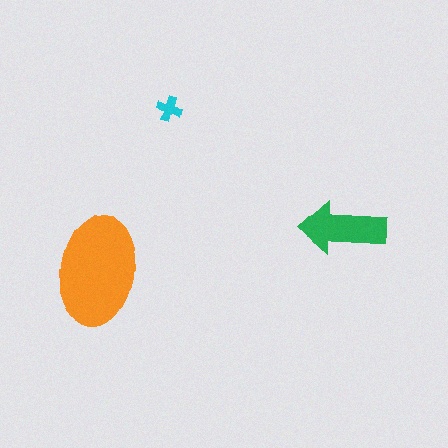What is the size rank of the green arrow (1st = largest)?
2nd.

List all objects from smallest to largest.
The cyan cross, the green arrow, the orange ellipse.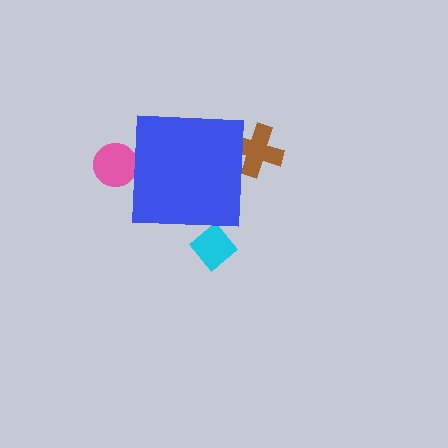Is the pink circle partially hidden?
Yes, the pink circle is partially hidden behind the blue square.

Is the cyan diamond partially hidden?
Yes, the cyan diamond is partially hidden behind the blue square.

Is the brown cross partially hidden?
Yes, the brown cross is partially hidden behind the blue square.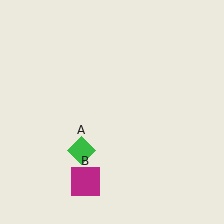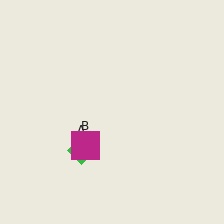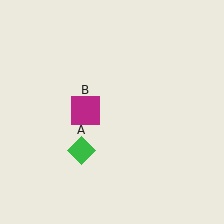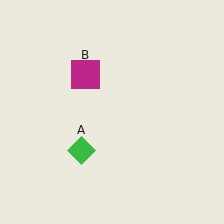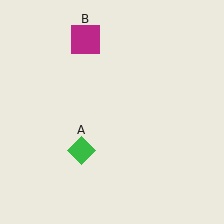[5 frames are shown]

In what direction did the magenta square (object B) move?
The magenta square (object B) moved up.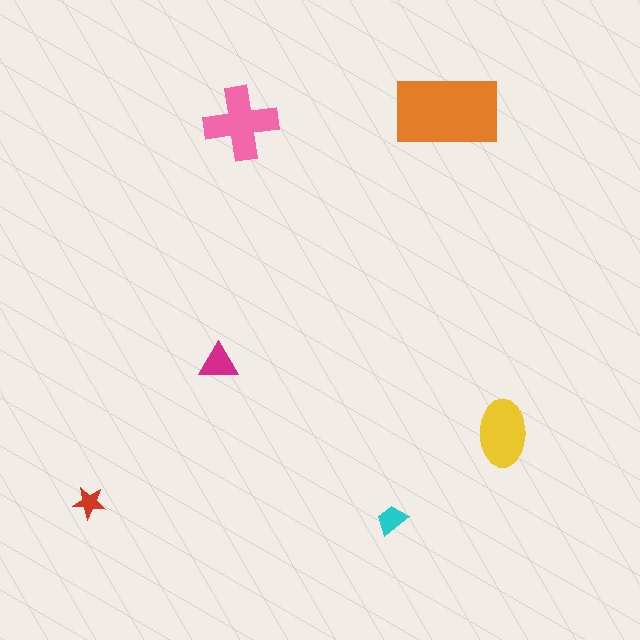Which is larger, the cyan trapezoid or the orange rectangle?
The orange rectangle.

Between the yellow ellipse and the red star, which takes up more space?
The yellow ellipse.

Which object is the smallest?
The red star.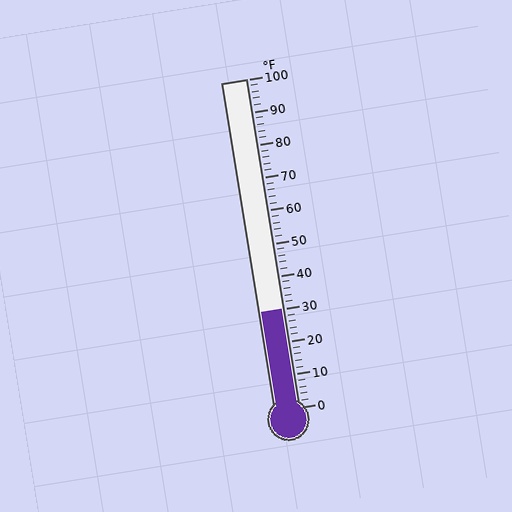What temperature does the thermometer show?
The thermometer shows approximately 30°F.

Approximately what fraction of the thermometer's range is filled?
The thermometer is filled to approximately 30% of its range.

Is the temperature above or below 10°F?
The temperature is above 10°F.